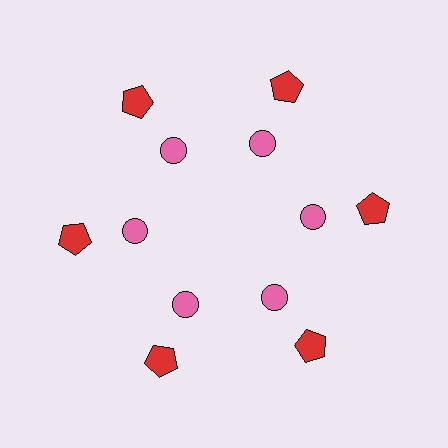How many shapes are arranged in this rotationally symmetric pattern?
There are 12 shapes, arranged in 6 groups of 2.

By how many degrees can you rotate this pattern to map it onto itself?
The pattern maps onto itself every 60 degrees of rotation.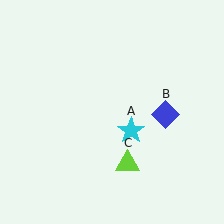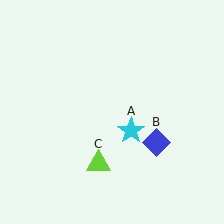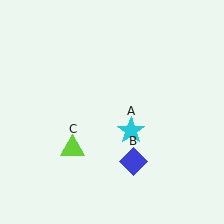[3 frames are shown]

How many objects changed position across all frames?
2 objects changed position: blue diamond (object B), lime triangle (object C).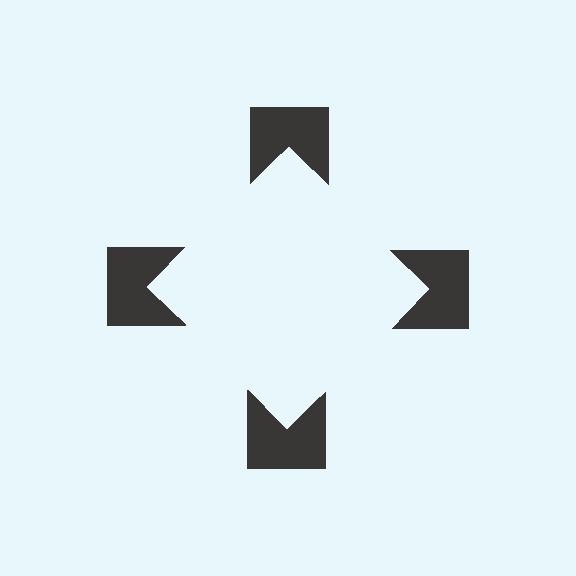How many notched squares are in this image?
There are 4 — one at each vertex of the illusory square.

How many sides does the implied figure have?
4 sides.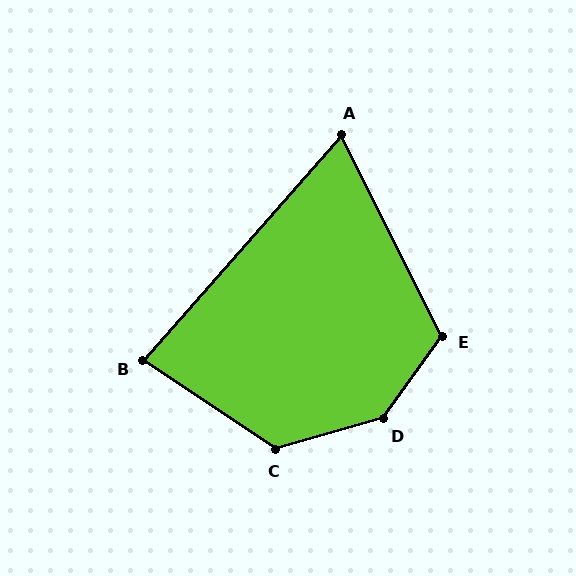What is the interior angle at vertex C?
Approximately 130 degrees (obtuse).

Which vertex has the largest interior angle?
D, at approximately 141 degrees.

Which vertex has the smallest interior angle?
A, at approximately 68 degrees.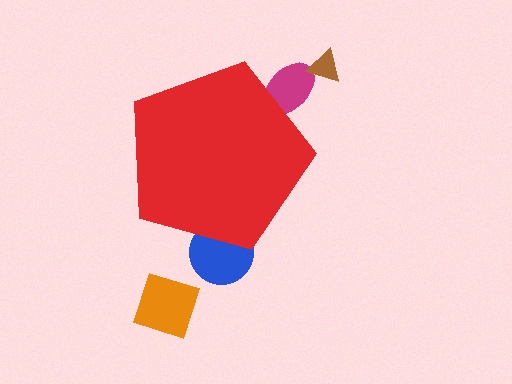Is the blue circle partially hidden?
Yes, the blue circle is partially hidden behind the red pentagon.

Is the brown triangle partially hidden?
No, the brown triangle is fully visible.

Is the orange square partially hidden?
No, the orange square is fully visible.